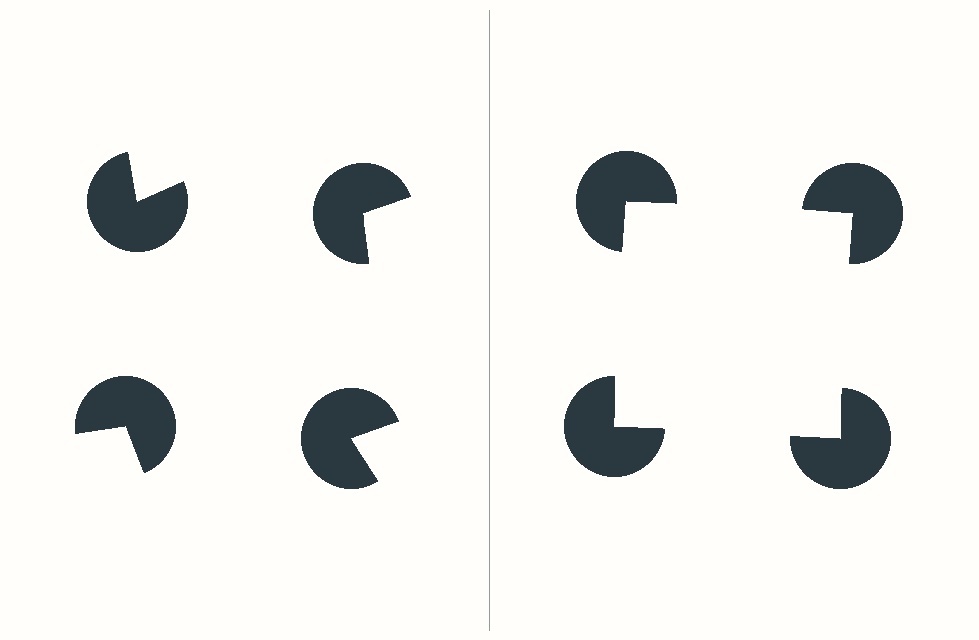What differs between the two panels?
The pac-man discs are positioned identically on both sides; only the wedge orientations differ. On the right they align to a square; on the left they are misaligned.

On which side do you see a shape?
An illusory square appears on the right side. On the left side the wedge cuts are rotated, so no coherent shape forms.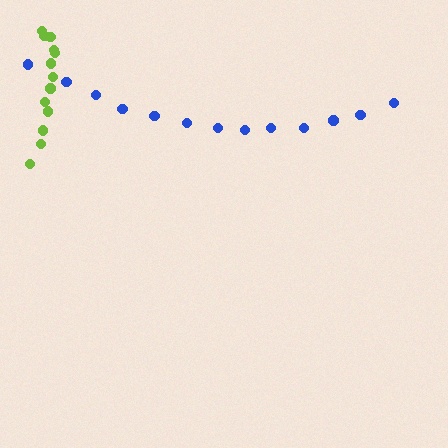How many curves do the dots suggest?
There are 2 distinct paths.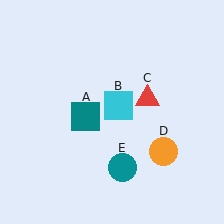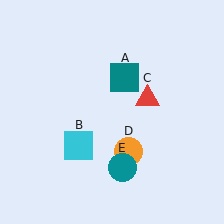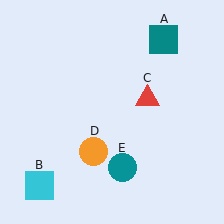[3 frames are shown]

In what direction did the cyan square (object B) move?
The cyan square (object B) moved down and to the left.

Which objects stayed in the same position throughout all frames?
Red triangle (object C) and teal circle (object E) remained stationary.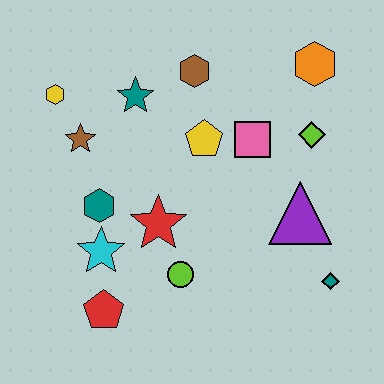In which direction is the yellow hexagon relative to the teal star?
The yellow hexagon is to the left of the teal star.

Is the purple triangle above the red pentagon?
Yes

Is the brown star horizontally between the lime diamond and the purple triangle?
No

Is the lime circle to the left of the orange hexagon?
Yes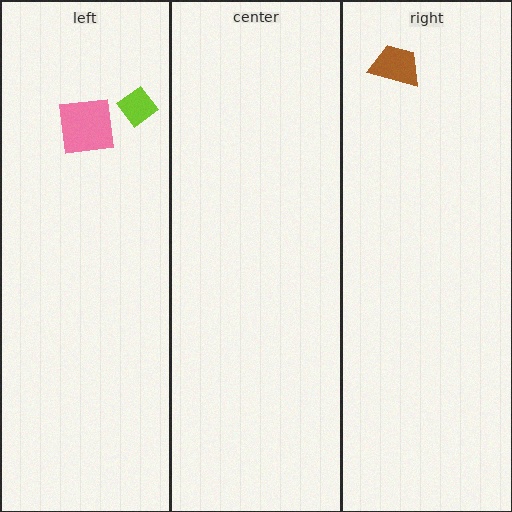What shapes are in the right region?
The brown trapezoid.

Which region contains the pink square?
The left region.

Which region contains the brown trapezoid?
The right region.